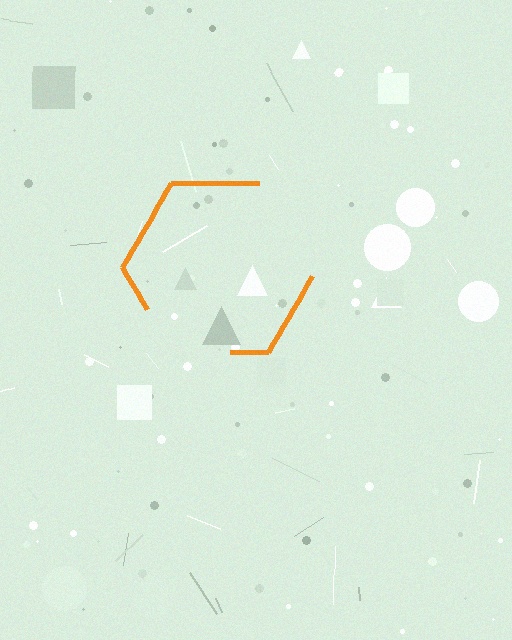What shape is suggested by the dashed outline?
The dashed outline suggests a hexagon.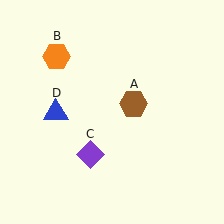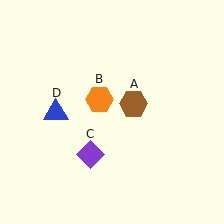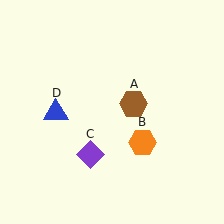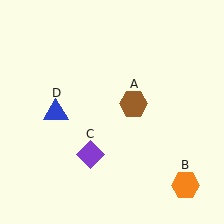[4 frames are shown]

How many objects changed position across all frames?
1 object changed position: orange hexagon (object B).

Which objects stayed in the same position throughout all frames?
Brown hexagon (object A) and purple diamond (object C) and blue triangle (object D) remained stationary.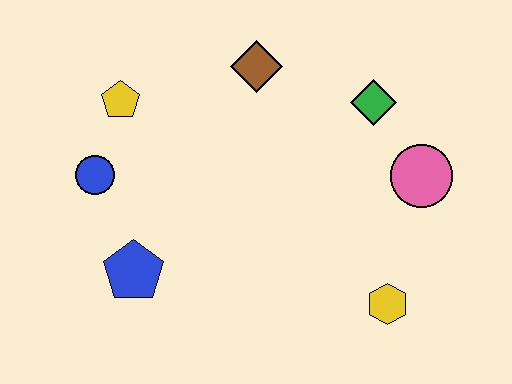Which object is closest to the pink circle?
The green diamond is closest to the pink circle.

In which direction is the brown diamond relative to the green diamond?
The brown diamond is to the left of the green diamond.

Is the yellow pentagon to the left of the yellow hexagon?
Yes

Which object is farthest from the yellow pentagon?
The yellow hexagon is farthest from the yellow pentagon.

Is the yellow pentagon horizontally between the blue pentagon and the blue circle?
Yes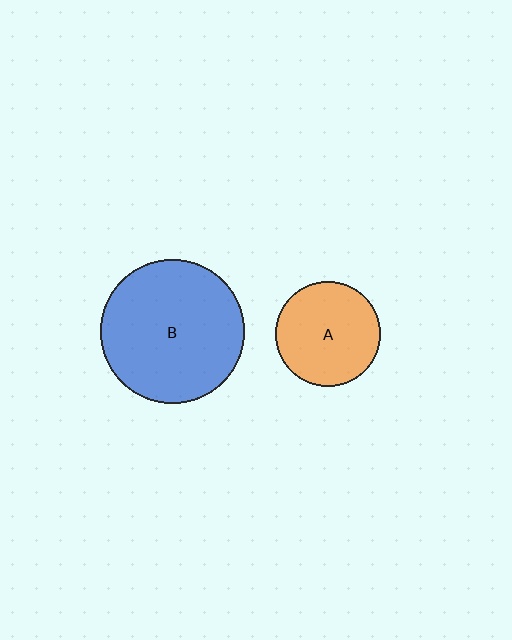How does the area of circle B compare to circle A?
Approximately 1.9 times.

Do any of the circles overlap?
No, none of the circles overlap.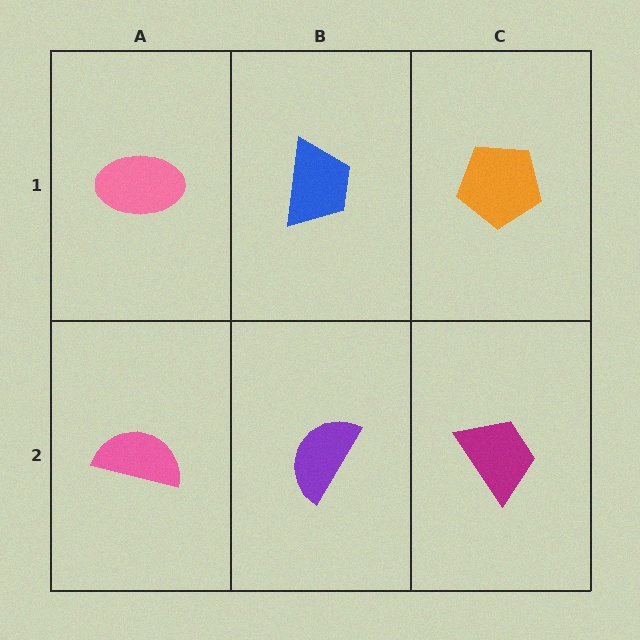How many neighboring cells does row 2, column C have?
2.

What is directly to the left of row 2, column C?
A purple semicircle.